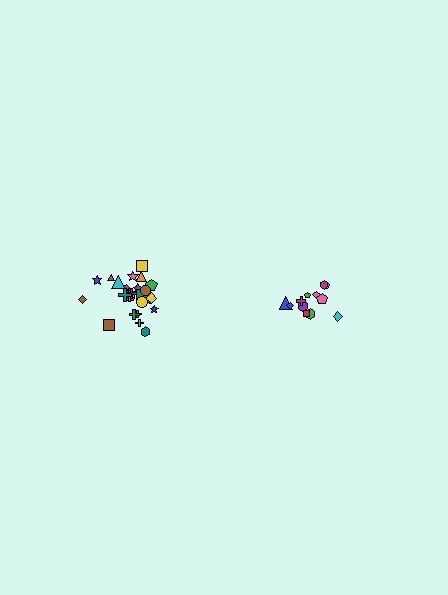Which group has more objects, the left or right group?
The left group.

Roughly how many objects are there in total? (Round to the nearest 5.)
Roughly 35 objects in total.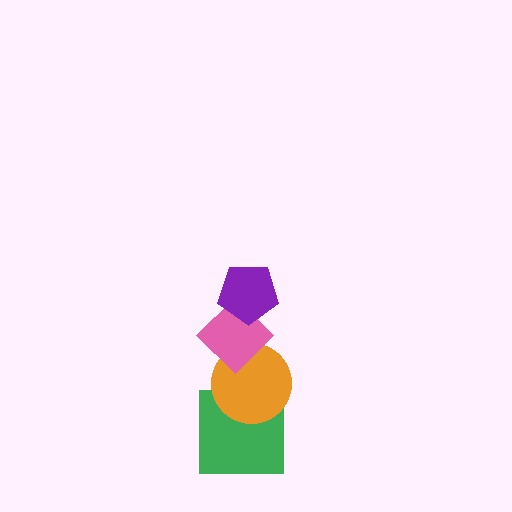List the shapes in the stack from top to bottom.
From top to bottom: the purple pentagon, the pink diamond, the orange circle, the green square.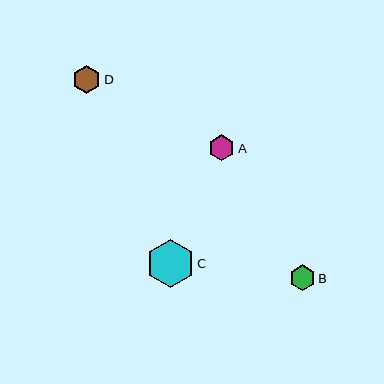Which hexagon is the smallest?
Hexagon A is the smallest with a size of approximately 26 pixels.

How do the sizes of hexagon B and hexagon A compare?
Hexagon B and hexagon A are approximately the same size.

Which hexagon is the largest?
Hexagon C is the largest with a size of approximately 48 pixels.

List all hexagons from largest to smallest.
From largest to smallest: C, D, B, A.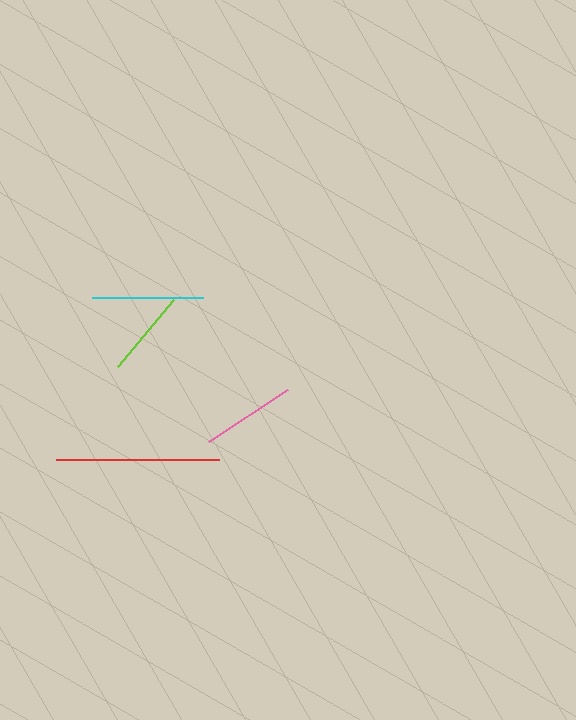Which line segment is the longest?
The red line is the longest at approximately 163 pixels.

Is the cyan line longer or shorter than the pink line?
The cyan line is longer than the pink line.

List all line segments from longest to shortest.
From longest to shortest: red, cyan, pink, lime.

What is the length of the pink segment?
The pink segment is approximately 95 pixels long.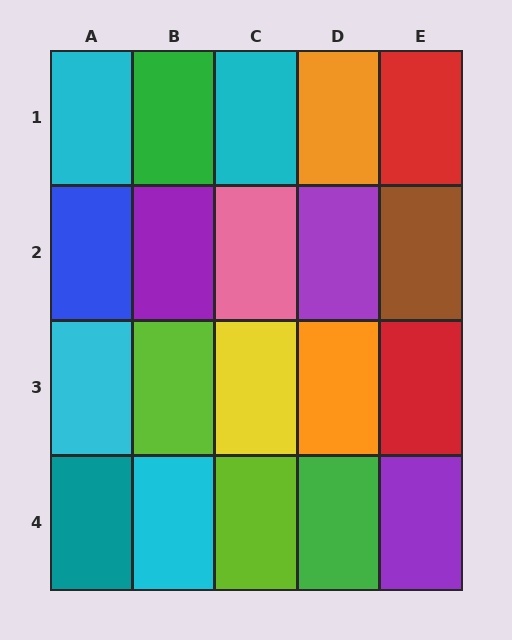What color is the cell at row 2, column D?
Purple.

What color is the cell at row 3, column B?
Lime.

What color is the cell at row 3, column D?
Orange.